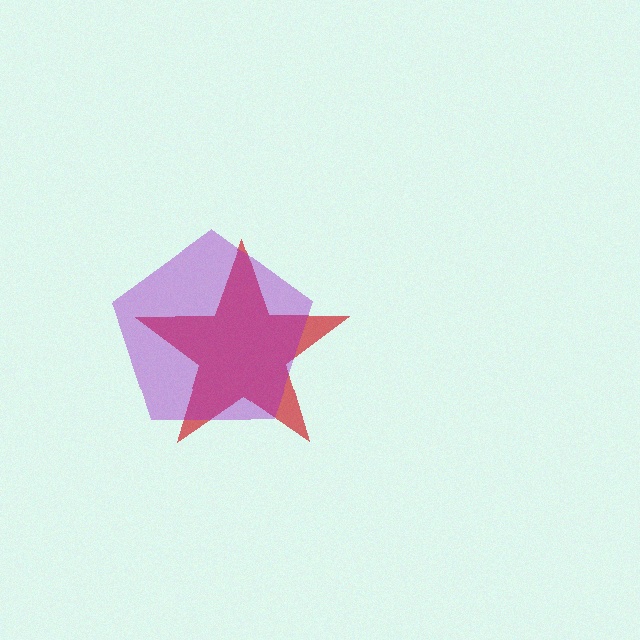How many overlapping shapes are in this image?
There are 2 overlapping shapes in the image.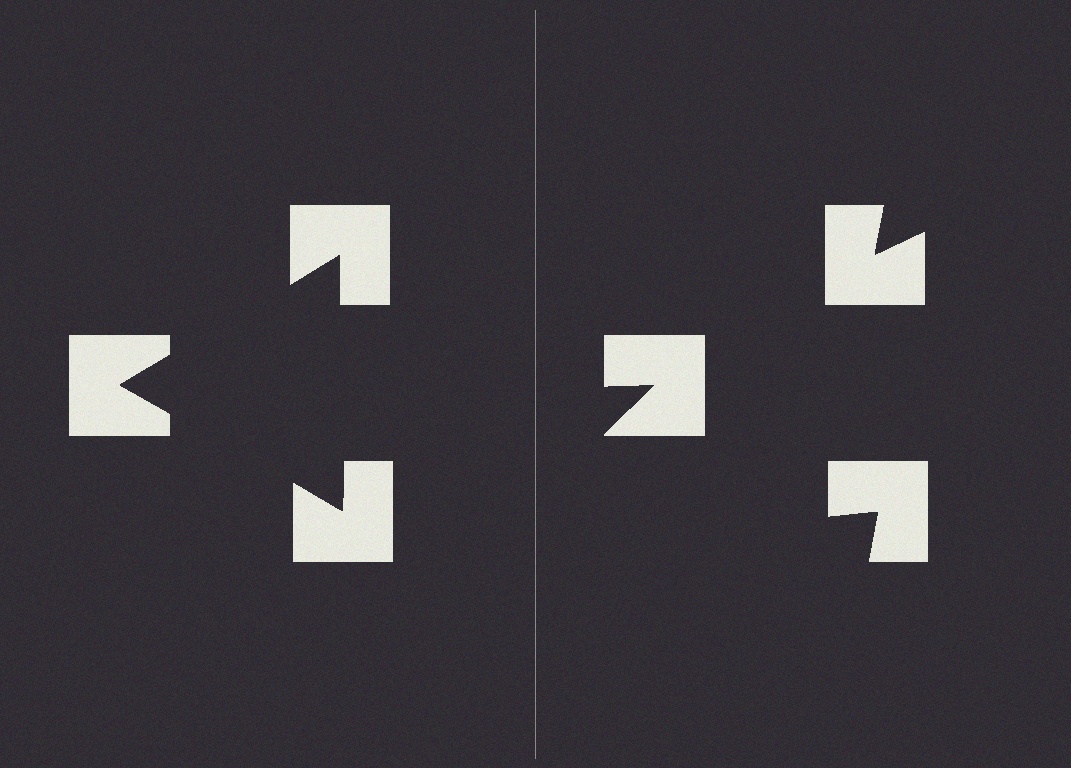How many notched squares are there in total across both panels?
6 — 3 on each side.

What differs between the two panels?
The notched squares are positioned identically on both sides; only the wedge orientations differ. On the left they align to a triangle; on the right they are misaligned.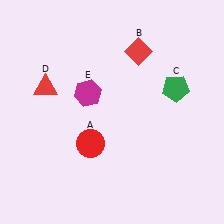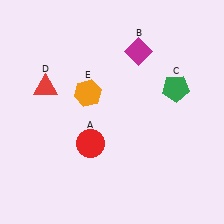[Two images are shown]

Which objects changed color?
B changed from red to magenta. E changed from magenta to orange.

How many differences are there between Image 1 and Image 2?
There are 2 differences between the two images.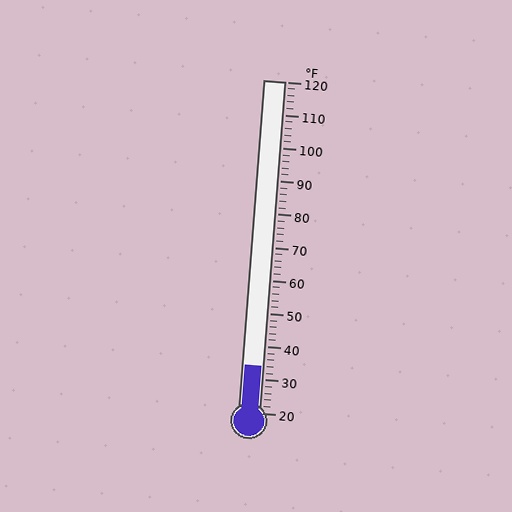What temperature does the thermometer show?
The thermometer shows approximately 34°F.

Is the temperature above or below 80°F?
The temperature is below 80°F.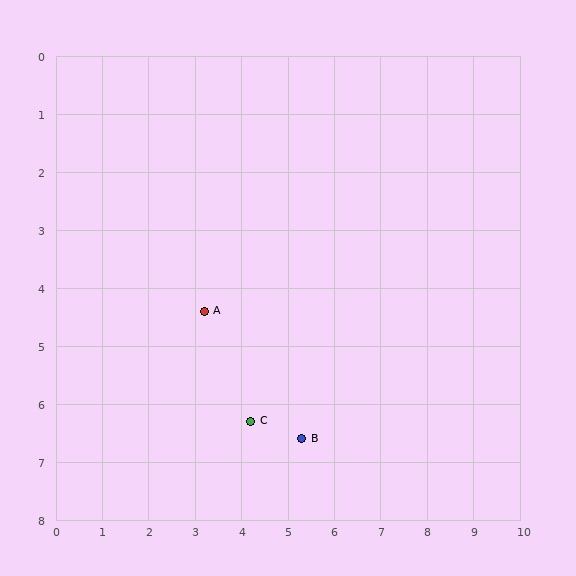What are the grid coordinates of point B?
Point B is at approximately (5.3, 6.6).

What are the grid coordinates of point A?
Point A is at approximately (3.2, 4.4).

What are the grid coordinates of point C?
Point C is at approximately (4.2, 6.3).